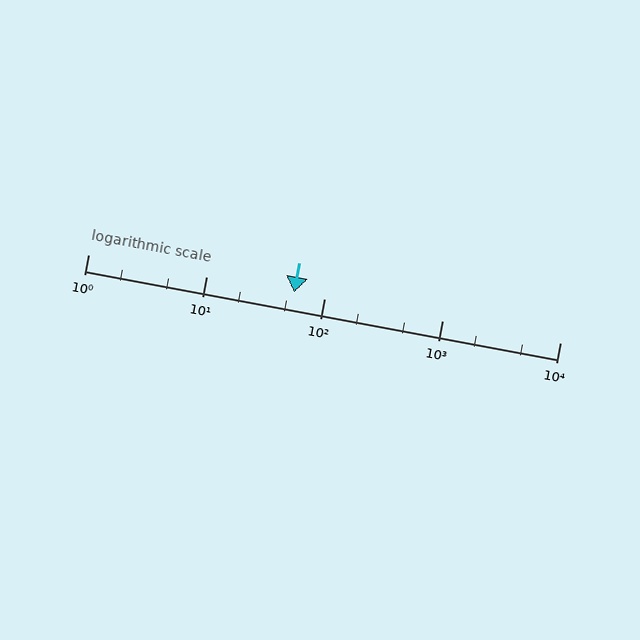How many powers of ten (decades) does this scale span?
The scale spans 4 decades, from 1 to 10000.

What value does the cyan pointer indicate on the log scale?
The pointer indicates approximately 56.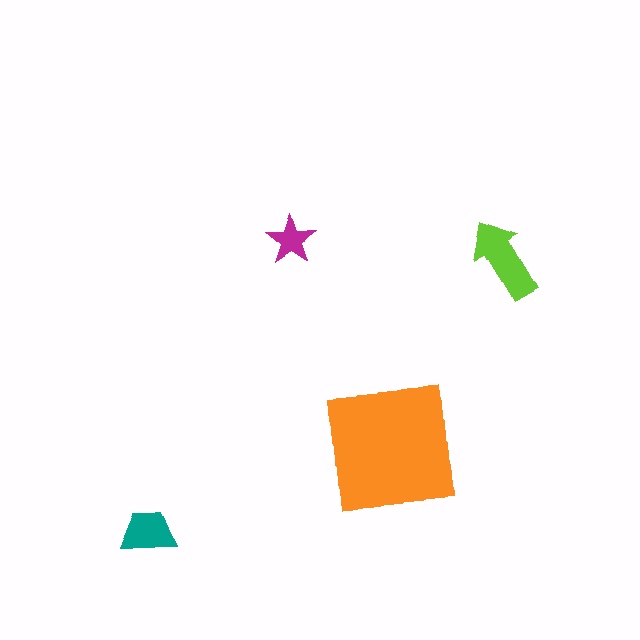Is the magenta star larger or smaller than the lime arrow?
Smaller.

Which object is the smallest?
The magenta star.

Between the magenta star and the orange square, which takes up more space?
The orange square.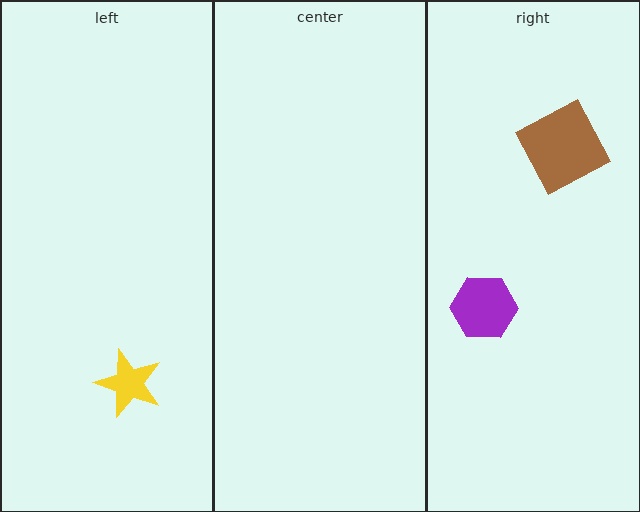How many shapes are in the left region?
1.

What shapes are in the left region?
The yellow star.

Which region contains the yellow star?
The left region.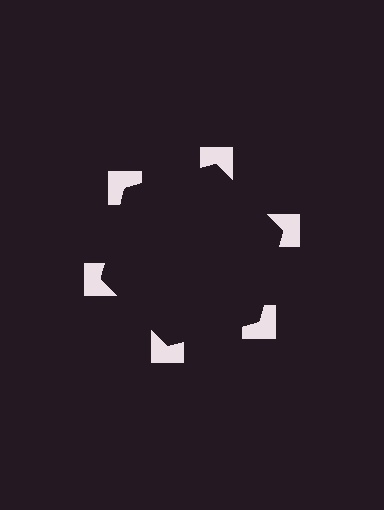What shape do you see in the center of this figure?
An illusory hexagon — its edges are inferred from the aligned wedge cuts in the notched squares, not physically drawn.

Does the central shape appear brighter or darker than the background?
It typically appears slightly darker than the background, even though no actual brightness change is drawn.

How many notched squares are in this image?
There are 6 — one at each vertex of the illusory hexagon.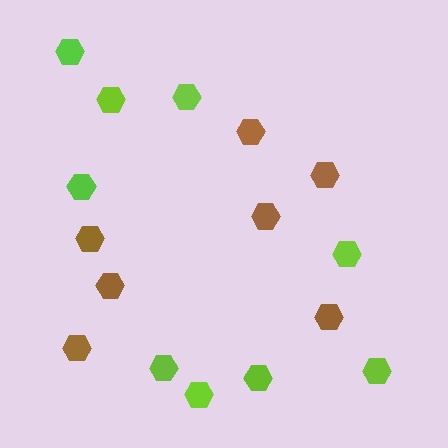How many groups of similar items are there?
There are 2 groups: one group of brown hexagons (7) and one group of lime hexagons (9).